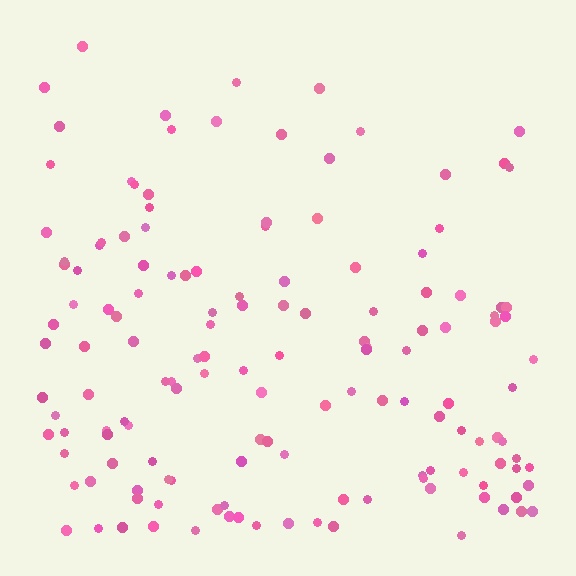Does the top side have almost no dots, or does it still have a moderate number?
Still a moderate number, just noticeably fewer than the bottom.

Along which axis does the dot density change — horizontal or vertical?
Vertical.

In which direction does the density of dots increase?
From top to bottom, with the bottom side densest.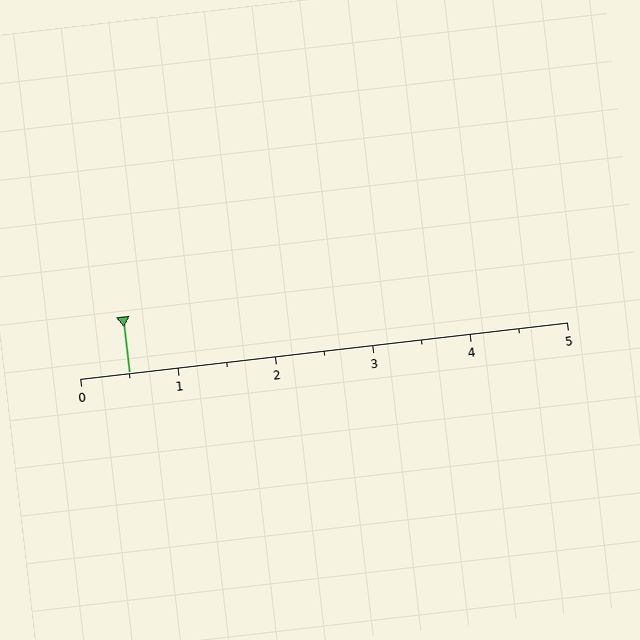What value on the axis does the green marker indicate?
The marker indicates approximately 0.5.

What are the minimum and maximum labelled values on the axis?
The axis runs from 0 to 5.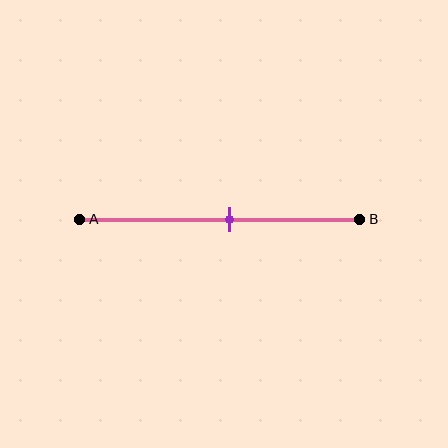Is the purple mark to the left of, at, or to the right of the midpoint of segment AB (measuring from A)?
The purple mark is to the right of the midpoint of segment AB.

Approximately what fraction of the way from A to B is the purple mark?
The purple mark is approximately 55% of the way from A to B.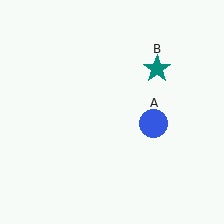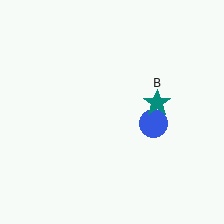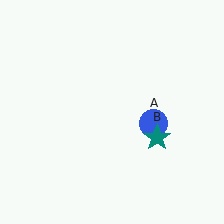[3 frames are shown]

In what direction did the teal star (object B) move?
The teal star (object B) moved down.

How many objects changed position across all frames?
1 object changed position: teal star (object B).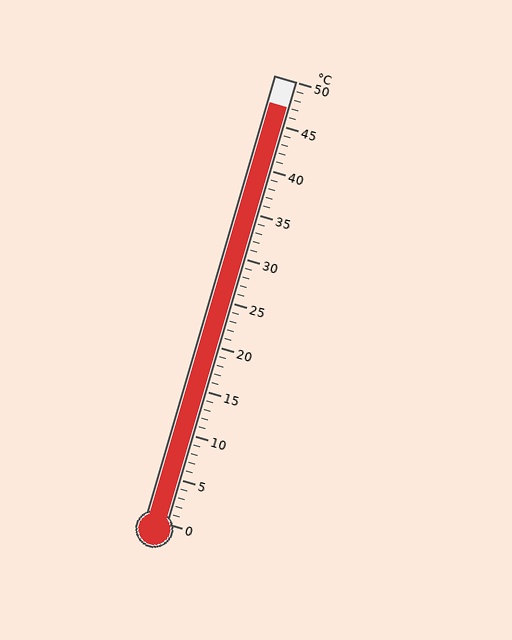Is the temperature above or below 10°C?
The temperature is above 10°C.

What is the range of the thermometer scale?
The thermometer scale ranges from 0°C to 50°C.